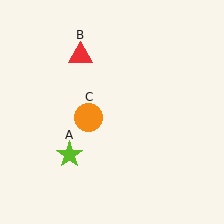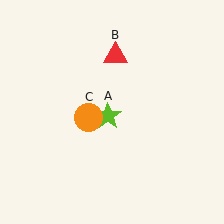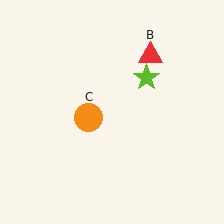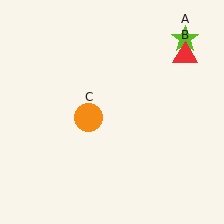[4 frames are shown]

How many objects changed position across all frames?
2 objects changed position: lime star (object A), red triangle (object B).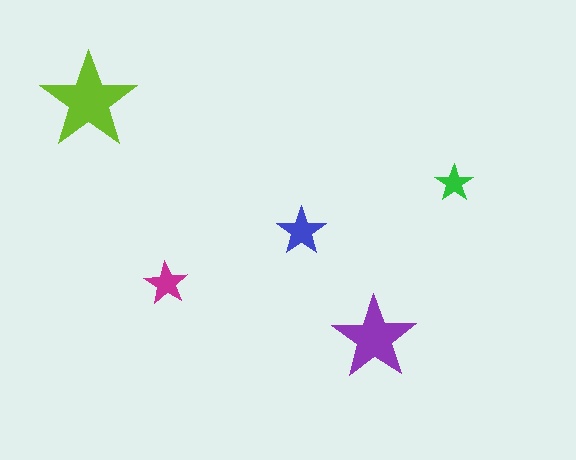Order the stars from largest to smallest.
the lime one, the purple one, the blue one, the magenta one, the green one.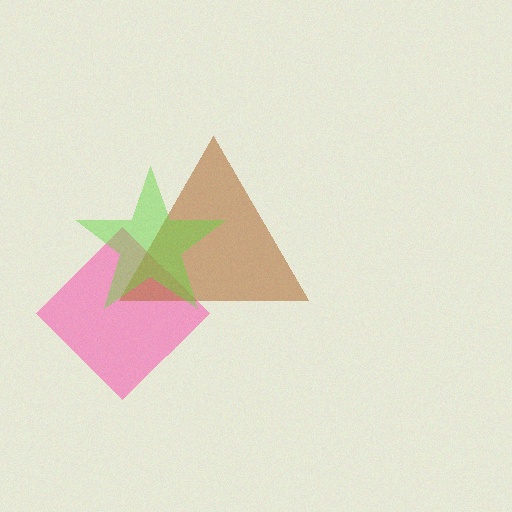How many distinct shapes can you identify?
There are 3 distinct shapes: a pink diamond, a brown triangle, a lime star.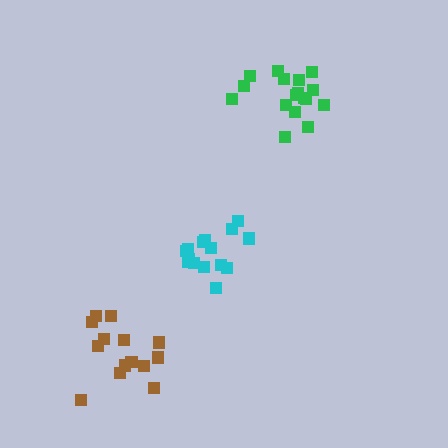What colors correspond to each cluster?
The clusters are colored: brown, green, cyan.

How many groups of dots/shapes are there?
There are 3 groups.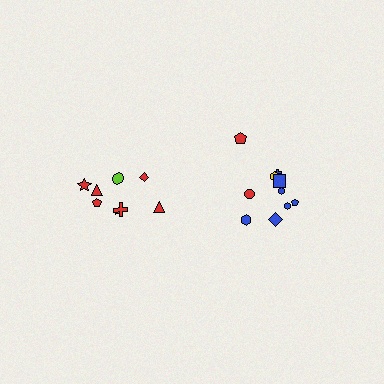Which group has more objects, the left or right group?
The right group.